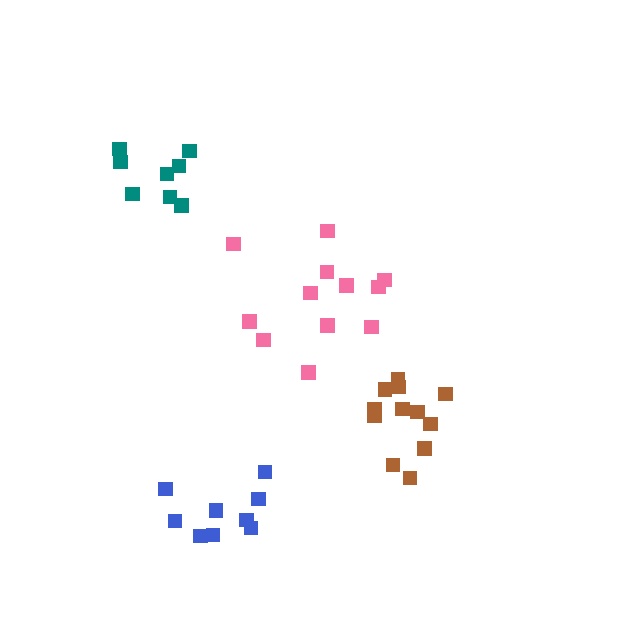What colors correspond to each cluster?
The clusters are colored: pink, brown, teal, blue.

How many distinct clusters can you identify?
There are 4 distinct clusters.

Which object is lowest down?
The blue cluster is bottommost.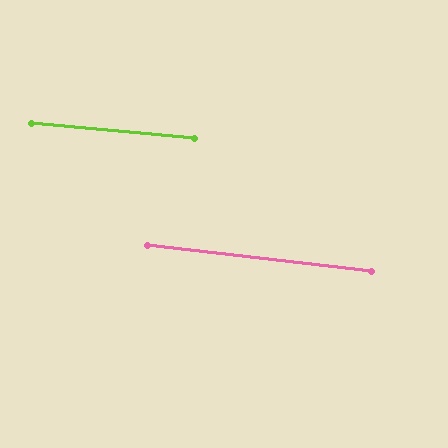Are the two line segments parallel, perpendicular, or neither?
Parallel — their directions differ by only 1.4°.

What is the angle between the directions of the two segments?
Approximately 1 degree.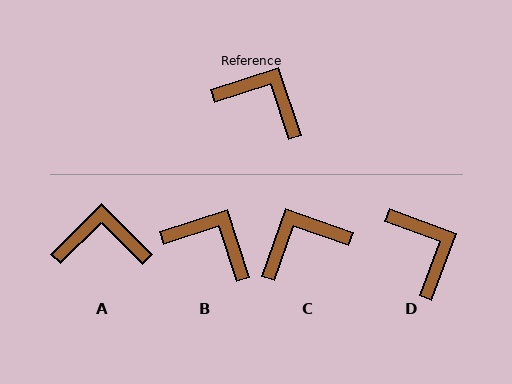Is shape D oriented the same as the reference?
No, it is off by about 38 degrees.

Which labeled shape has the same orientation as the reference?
B.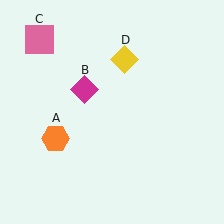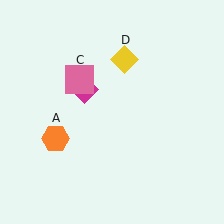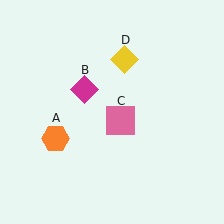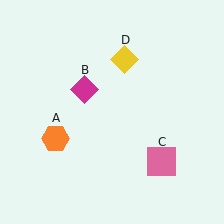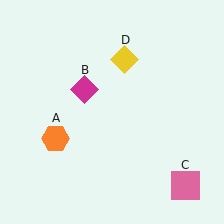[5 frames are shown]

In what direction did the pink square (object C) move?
The pink square (object C) moved down and to the right.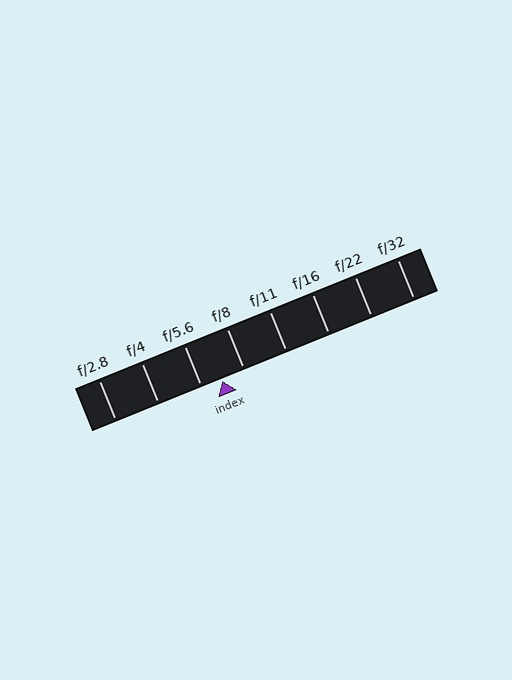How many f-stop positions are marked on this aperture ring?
There are 8 f-stop positions marked.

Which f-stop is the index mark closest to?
The index mark is closest to f/5.6.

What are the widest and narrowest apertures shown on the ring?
The widest aperture shown is f/2.8 and the narrowest is f/32.